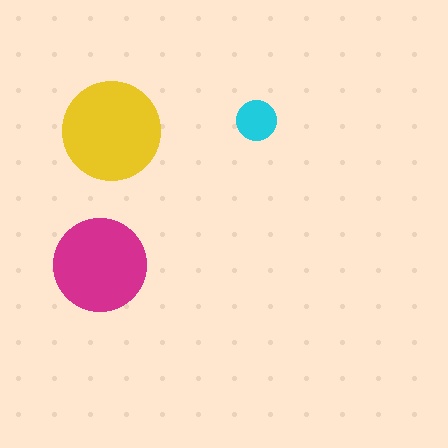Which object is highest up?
The cyan circle is topmost.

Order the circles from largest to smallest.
the yellow one, the magenta one, the cyan one.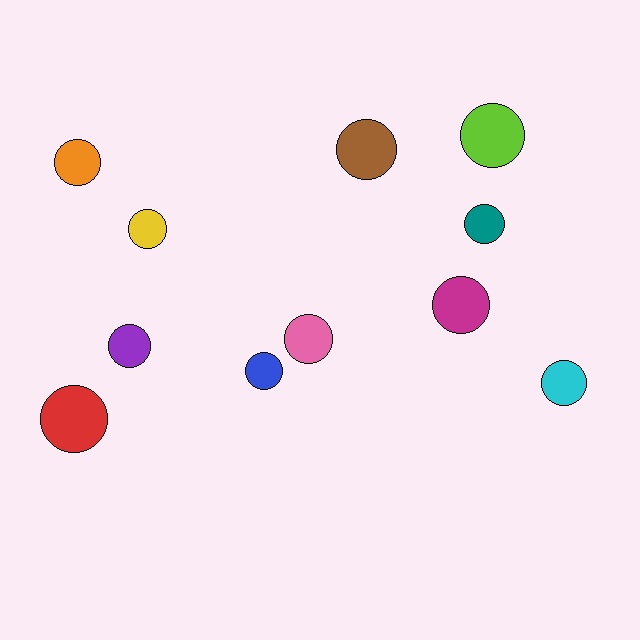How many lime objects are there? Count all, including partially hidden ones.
There is 1 lime object.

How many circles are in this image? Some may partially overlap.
There are 11 circles.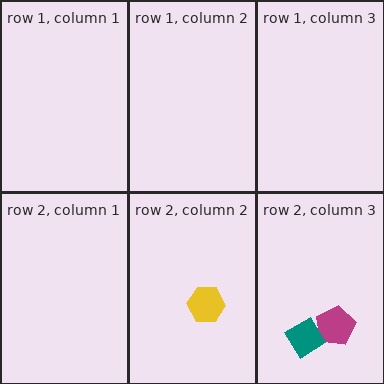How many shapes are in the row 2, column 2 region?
1.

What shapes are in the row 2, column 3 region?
The magenta pentagon, the teal diamond.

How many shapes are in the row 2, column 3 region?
2.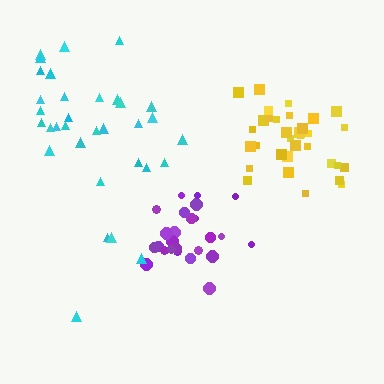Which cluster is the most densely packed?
Purple.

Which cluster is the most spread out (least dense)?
Cyan.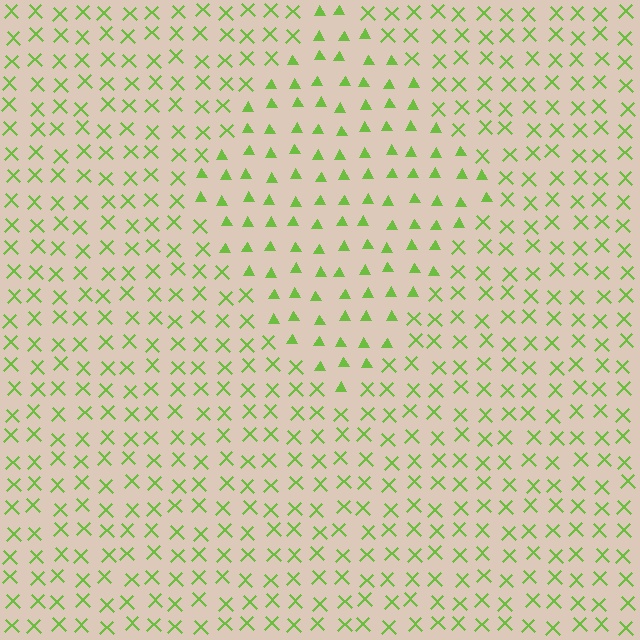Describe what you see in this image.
The image is filled with small lime elements arranged in a uniform grid. A diamond-shaped region contains triangles, while the surrounding area contains X marks. The boundary is defined purely by the change in element shape.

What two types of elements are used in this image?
The image uses triangles inside the diamond region and X marks outside it.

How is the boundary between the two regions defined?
The boundary is defined by a change in element shape: triangles inside vs. X marks outside. All elements share the same color and spacing.